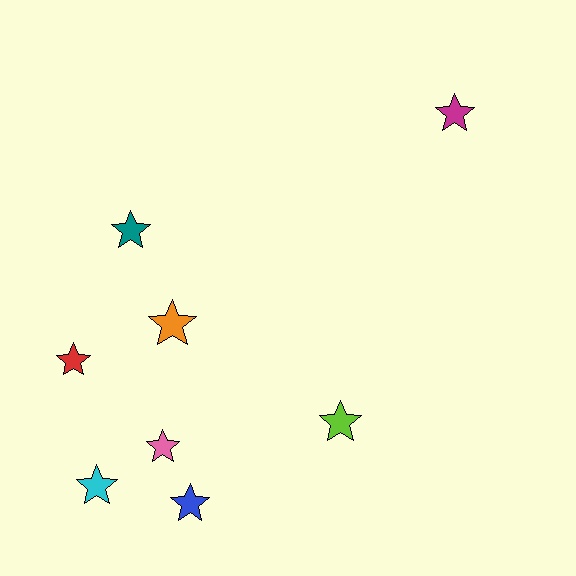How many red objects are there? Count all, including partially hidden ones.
There is 1 red object.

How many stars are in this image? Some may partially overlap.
There are 8 stars.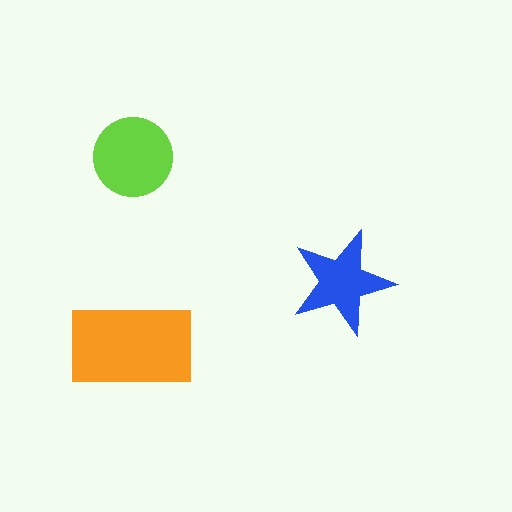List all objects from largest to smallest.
The orange rectangle, the lime circle, the blue star.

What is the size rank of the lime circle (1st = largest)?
2nd.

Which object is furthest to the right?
The blue star is rightmost.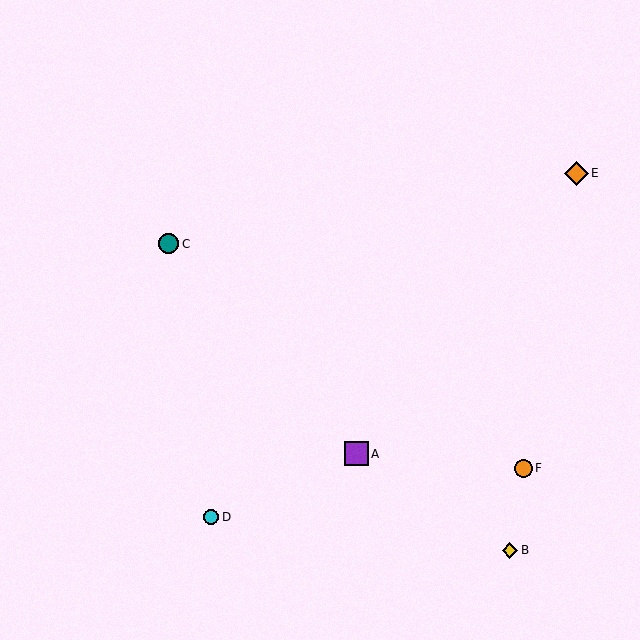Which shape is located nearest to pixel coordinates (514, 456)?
The orange circle (labeled F) at (523, 468) is nearest to that location.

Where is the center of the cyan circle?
The center of the cyan circle is at (211, 517).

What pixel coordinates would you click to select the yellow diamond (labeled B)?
Click at (510, 550) to select the yellow diamond B.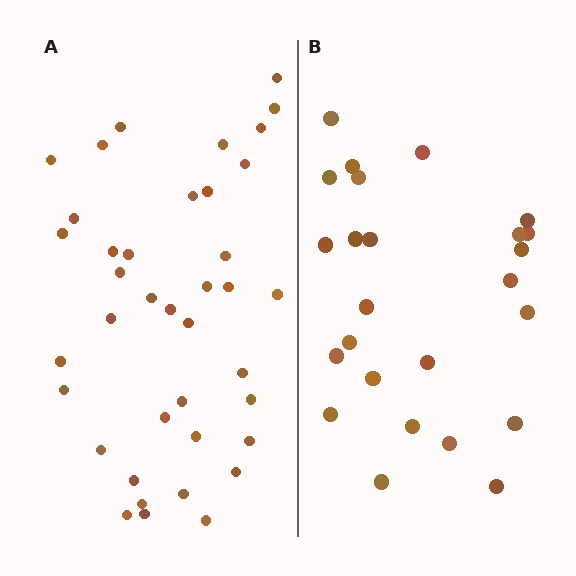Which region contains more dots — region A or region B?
Region A (the left region) has more dots.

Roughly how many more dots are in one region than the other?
Region A has approximately 15 more dots than region B.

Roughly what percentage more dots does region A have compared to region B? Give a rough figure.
About 55% more.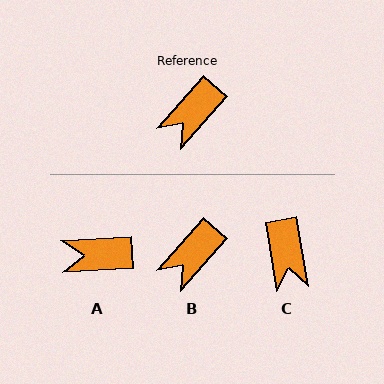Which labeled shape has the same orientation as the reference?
B.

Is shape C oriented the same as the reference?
No, it is off by about 50 degrees.